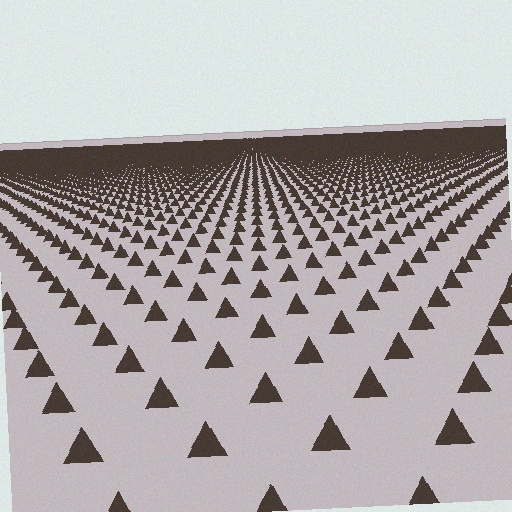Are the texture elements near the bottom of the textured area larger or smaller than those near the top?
Larger. Near the bottom, elements are closer to the viewer and appear at a bigger on-screen size.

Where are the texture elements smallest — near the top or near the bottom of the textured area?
Near the top.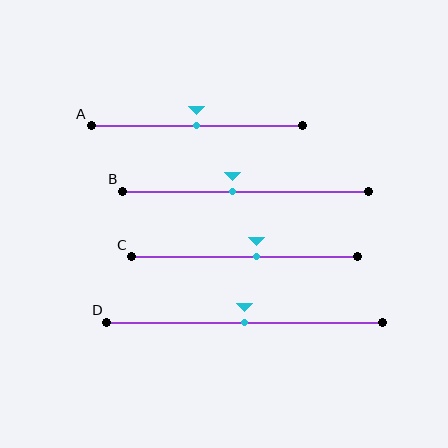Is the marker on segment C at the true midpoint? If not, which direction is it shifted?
No, the marker on segment C is shifted to the right by about 5% of the segment length.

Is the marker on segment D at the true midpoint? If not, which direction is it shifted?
Yes, the marker on segment D is at the true midpoint.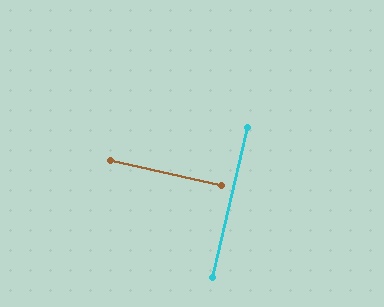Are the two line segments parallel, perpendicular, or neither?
Perpendicular — they meet at approximately 90°.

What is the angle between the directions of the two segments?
Approximately 90 degrees.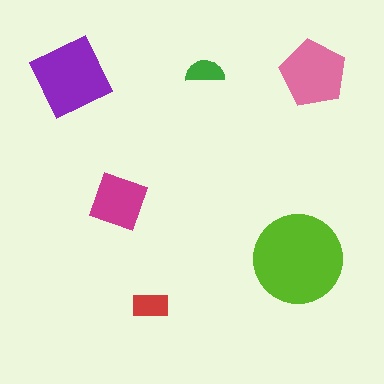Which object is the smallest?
The green semicircle.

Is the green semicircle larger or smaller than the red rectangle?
Smaller.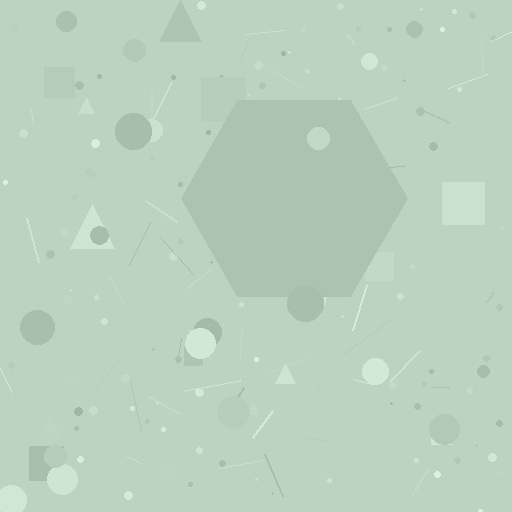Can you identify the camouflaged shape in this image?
The camouflaged shape is a hexagon.